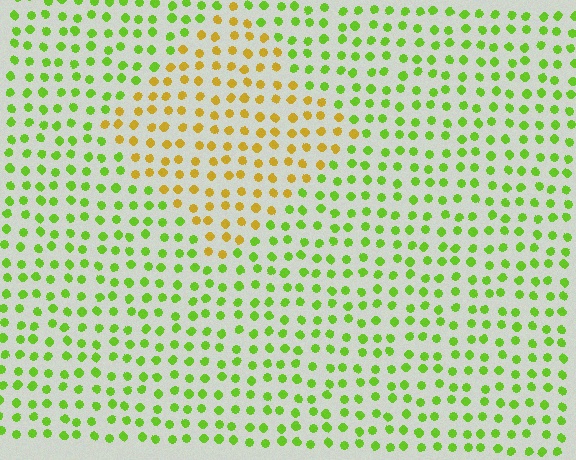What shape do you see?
I see a diamond.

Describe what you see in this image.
The image is filled with small lime elements in a uniform arrangement. A diamond-shaped region is visible where the elements are tinted to a slightly different hue, forming a subtle color boundary.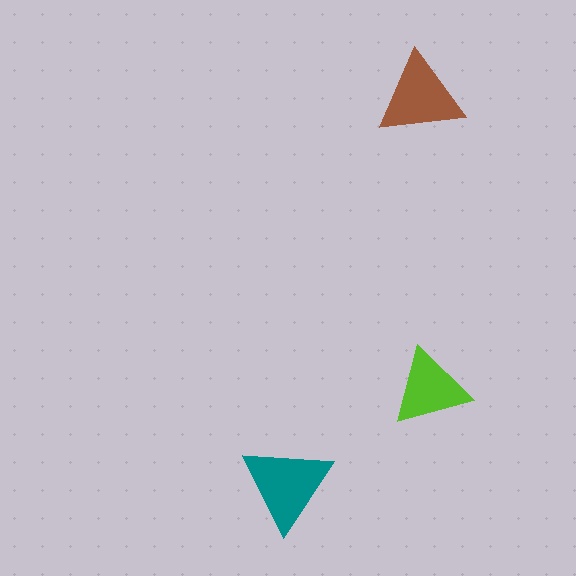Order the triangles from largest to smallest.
the teal one, the brown one, the lime one.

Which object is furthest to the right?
The lime triangle is rightmost.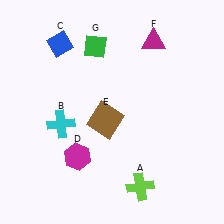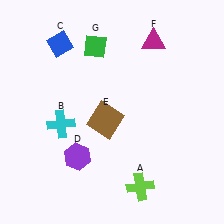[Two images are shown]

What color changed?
The hexagon (D) changed from magenta in Image 1 to purple in Image 2.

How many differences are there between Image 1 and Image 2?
There is 1 difference between the two images.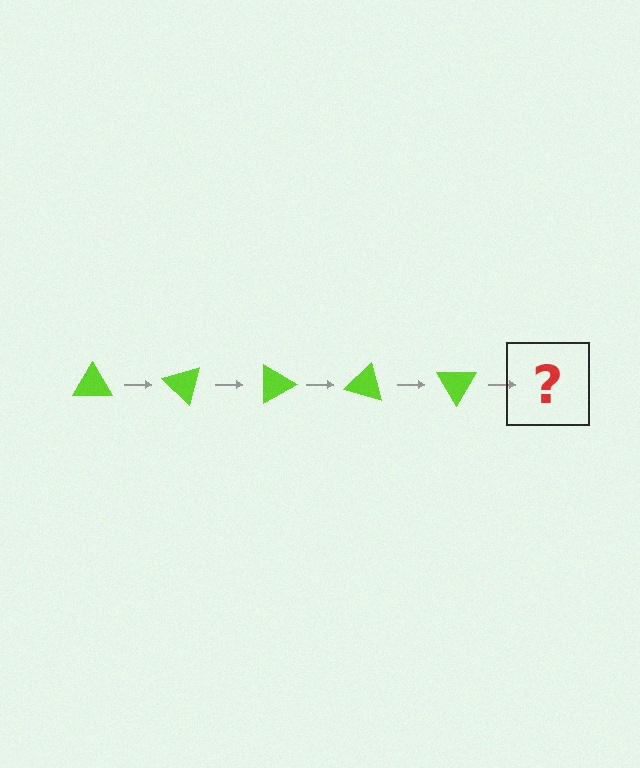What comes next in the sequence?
The next element should be a lime triangle rotated 225 degrees.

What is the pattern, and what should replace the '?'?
The pattern is that the triangle rotates 45 degrees each step. The '?' should be a lime triangle rotated 225 degrees.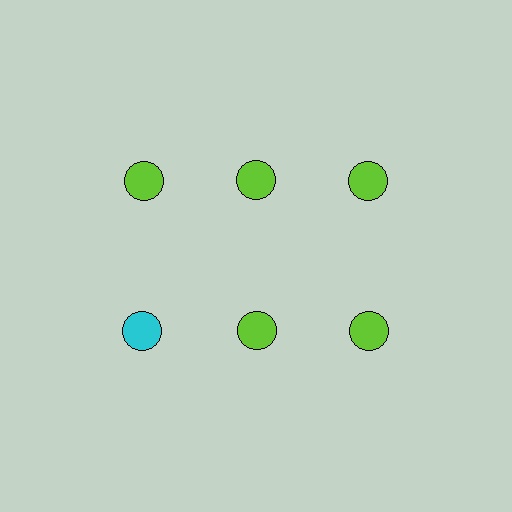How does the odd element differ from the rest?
It has a different color: cyan instead of lime.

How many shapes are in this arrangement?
There are 6 shapes arranged in a grid pattern.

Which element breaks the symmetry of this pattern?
The cyan circle in the second row, leftmost column breaks the symmetry. All other shapes are lime circles.